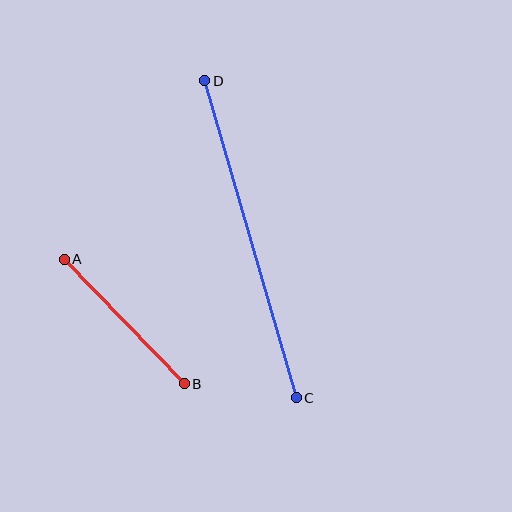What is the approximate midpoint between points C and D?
The midpoint is at approximately (251, 239) pixels.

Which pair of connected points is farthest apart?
Points C and D are farthest apart.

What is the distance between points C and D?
The distance is approximately 330 pixels.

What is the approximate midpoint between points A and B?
The midpoint is at approximately (124, 322) pixels.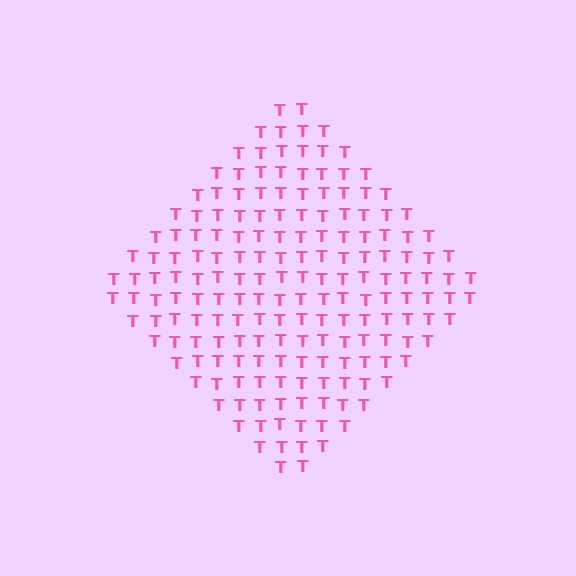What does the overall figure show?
The overall figure shows a diamond.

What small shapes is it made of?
It is made of small letter T's.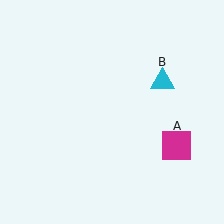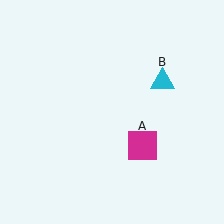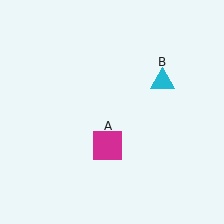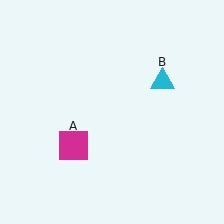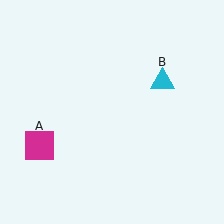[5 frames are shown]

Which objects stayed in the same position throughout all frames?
Cyan triangle (object B) remained stationary.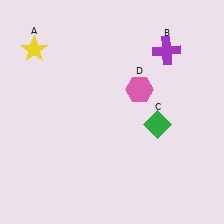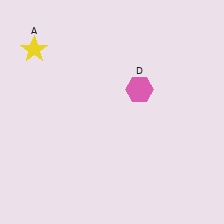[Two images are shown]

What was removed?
The green diamond (C), the purple cross (B) were removed in Image 2.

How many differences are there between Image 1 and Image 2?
There are 2 differences between the two images.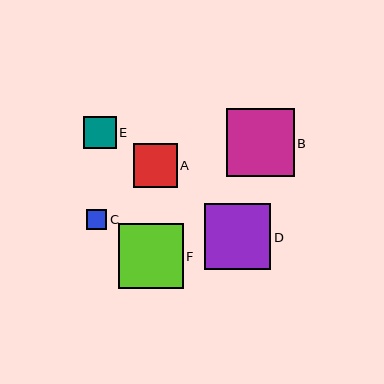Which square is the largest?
Square B is the largest with a size of approximately 68 pixels.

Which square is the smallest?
Square C is the smallest with a size of approximately 20 pixels.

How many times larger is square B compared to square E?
Square B is approximately 2.1 times the size of square E.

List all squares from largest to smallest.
From largest to smallest: B, D, F, A, E, C.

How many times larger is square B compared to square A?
Square B is approximately 1.6 times the size of square A.